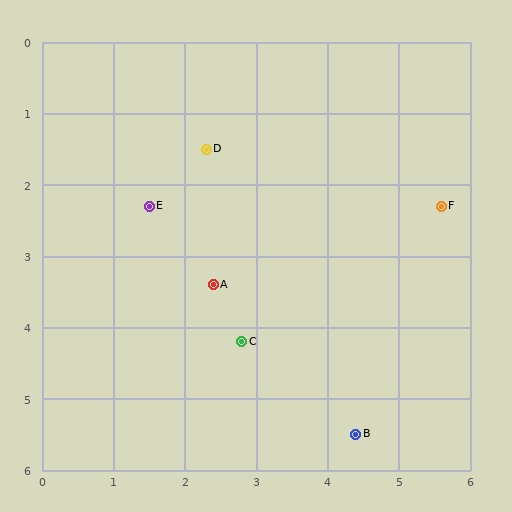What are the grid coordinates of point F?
Point F is at approximately (5.6, 2.3).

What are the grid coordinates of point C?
Point C is at approximately (2.8, 4.2).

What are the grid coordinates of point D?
Point D is at approximately (2.3, 1.5).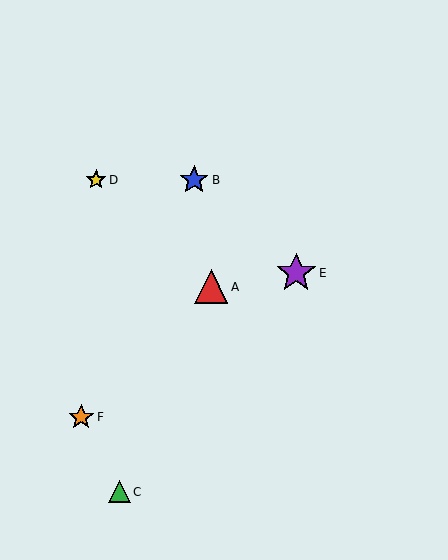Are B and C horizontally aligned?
No, B is at y≈180 and C is at y≈492.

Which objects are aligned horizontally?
Objects B, D are aligned horizontally.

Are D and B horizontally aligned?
Yes, both are at y≈180.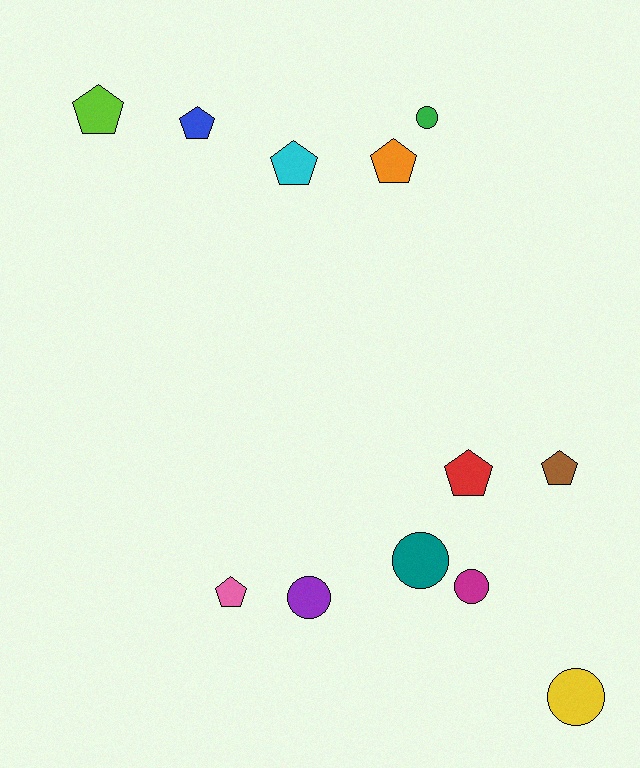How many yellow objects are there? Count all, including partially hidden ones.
There is 1 yellow object.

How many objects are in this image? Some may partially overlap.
There are 12 objects.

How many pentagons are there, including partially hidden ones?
There are 7 pentagons.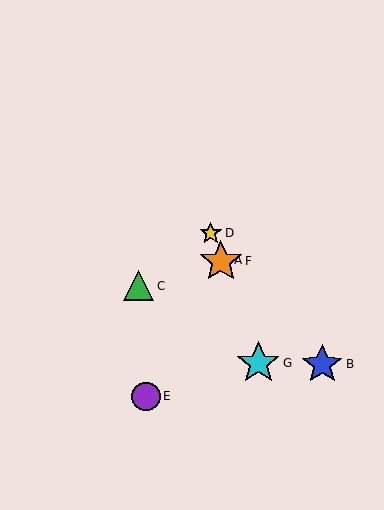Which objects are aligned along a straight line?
Objects A, D, F, G are aligned along a straight line.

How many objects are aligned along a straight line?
4 objects (A, D, F, G) are aligned along a straight line.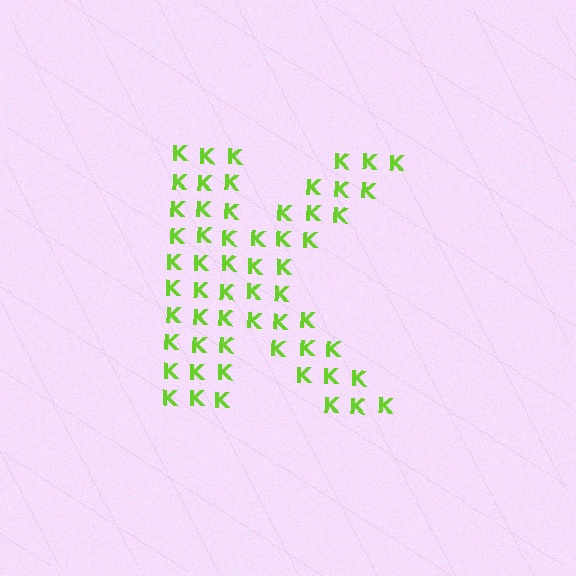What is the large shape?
The large shape is the letter K.